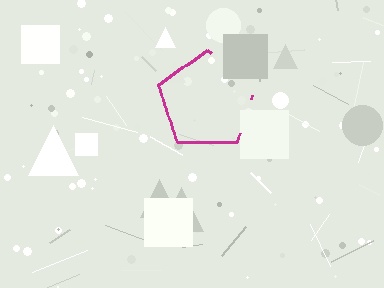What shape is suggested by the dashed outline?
The dashed outline suggests a pentagon.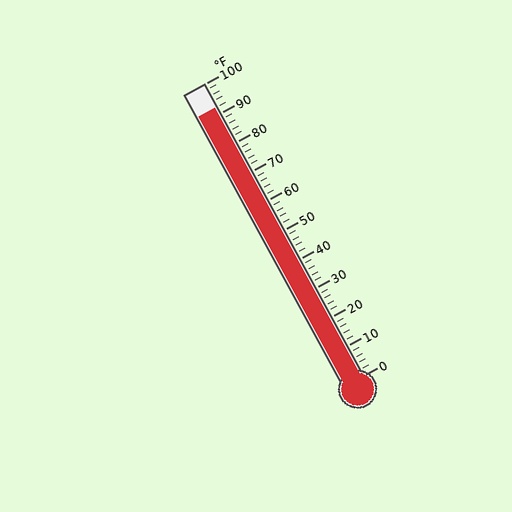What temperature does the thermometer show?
The thermometer shows approximately 92°F.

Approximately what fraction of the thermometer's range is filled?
The thermometer is filled to approximately 90% of its range.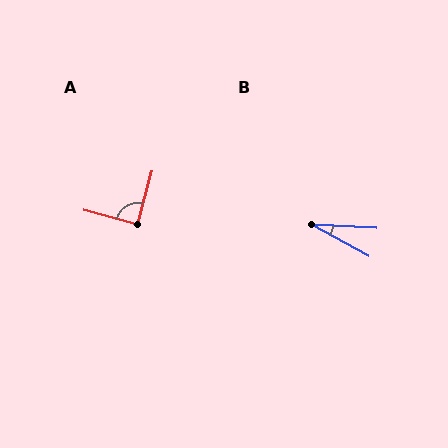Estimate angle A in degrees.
Approximately 90 degrees.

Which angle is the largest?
A, at approximately 90 degrees.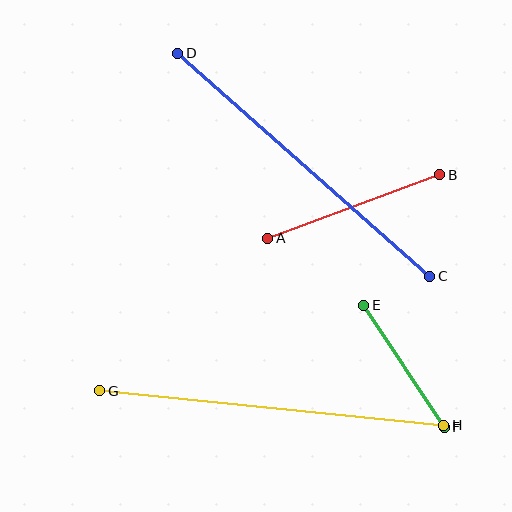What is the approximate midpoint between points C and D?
The midpoint is at approximately (304, 165) pixels.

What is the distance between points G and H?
The distance is approximately 346 pixels.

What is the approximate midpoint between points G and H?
The midpoint is at approximately (272, 408) pixels.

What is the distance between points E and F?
The distance is approximately 146 pixels.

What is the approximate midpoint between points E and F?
The midpoint is at approximately (404, 366) pixels.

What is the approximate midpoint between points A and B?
The midpoint is at approximately (354, 207) pixels.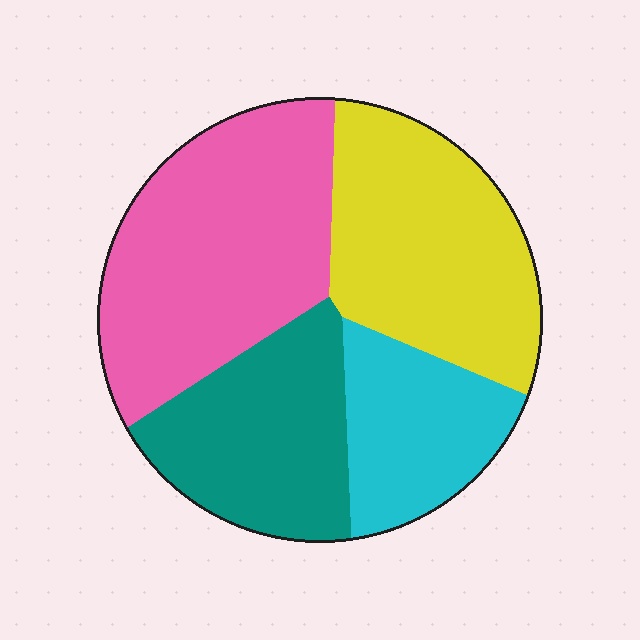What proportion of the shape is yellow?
Yellow covers 28% of the shape.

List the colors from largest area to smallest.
From largest to smallest: pink, yellow, teal, cyan.